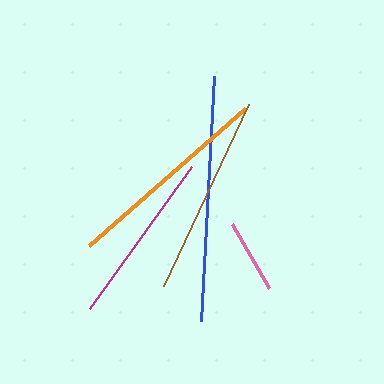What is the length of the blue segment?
The blue segment is approximately 246 pixels long.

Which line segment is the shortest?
The pink line is the shortest at approximately 74 pixels.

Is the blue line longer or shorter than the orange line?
The blue line is longer than the orange line.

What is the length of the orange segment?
The orange segment is approximately 208 pixels long.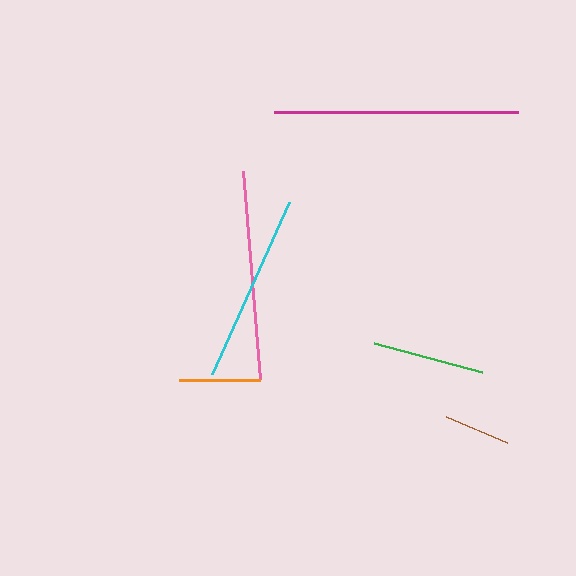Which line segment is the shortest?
The brown line is the shortest at approximately 67 pixels.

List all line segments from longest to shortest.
From longest to shortest: magenta, pink, cyan, green, orange, brown.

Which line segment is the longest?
The magenta line is the longest at approximately 244 pixels.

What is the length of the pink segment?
The pink segment is approximately 209 pixels long.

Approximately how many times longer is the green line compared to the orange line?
The green line is approximately 1.4 times the length of the orange line.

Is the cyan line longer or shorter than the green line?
The cyan line is longer than the green line.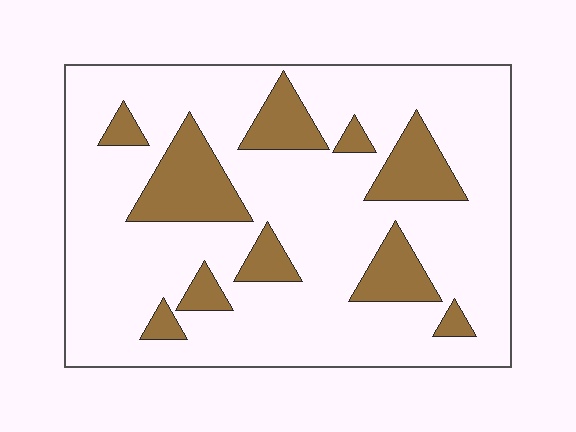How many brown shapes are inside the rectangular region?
10.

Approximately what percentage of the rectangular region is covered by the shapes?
Approximately 20%.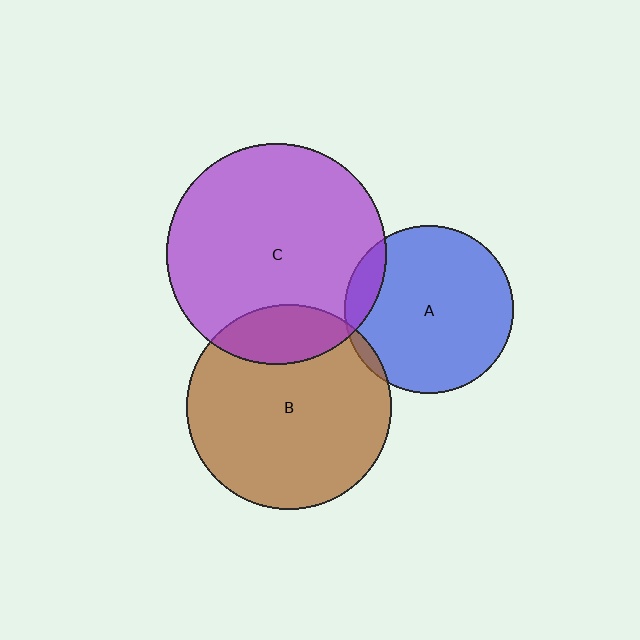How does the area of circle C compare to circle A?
Approximately 1.7 times.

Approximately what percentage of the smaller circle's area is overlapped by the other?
Approximately 10%.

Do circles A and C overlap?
Yes.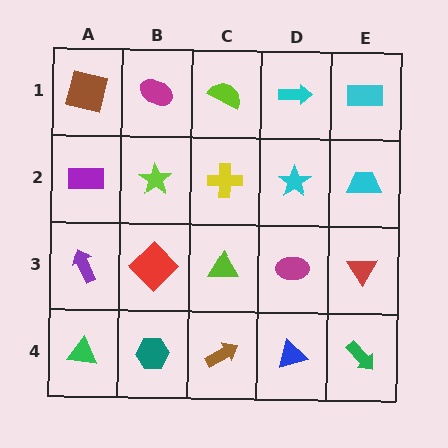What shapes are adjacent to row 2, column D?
A cyan arrow (row 1, column D), a magenta ellipse (row 3, column D), a yellow cross (row 2, column C), a cyan trapezoid (row 2, column E).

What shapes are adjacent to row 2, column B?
A magenta ellipse (row 1, column B), a red diamond (row 3, column B), a purple rectangle (row 2, column A), a yellow cross (row 2, column C).